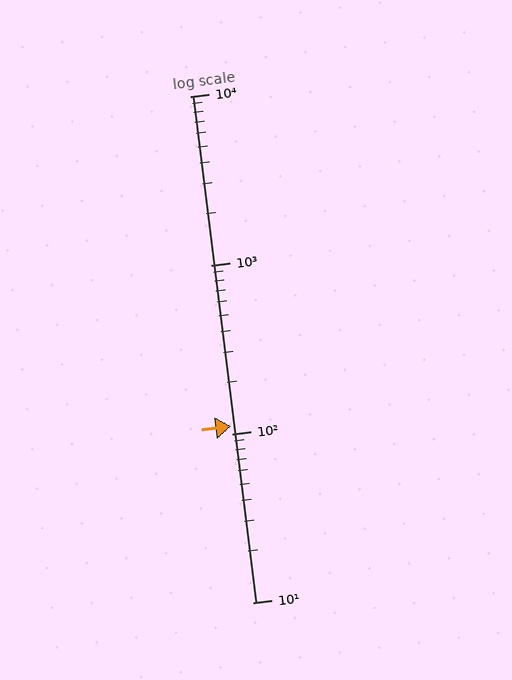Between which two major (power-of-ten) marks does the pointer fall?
The pointer is between 100 and 1000.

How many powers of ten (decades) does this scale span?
The scale spans 3 decades, from 10 to 10000.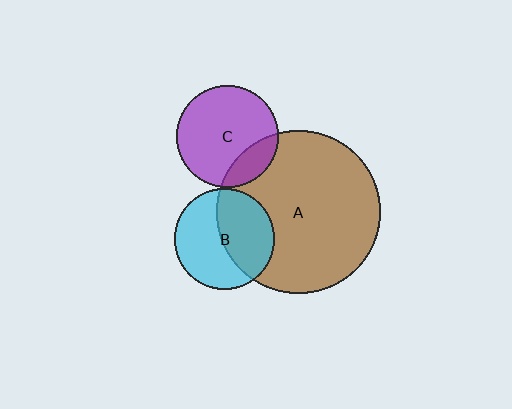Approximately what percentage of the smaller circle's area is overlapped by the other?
Approximately 20%.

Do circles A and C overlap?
Yes.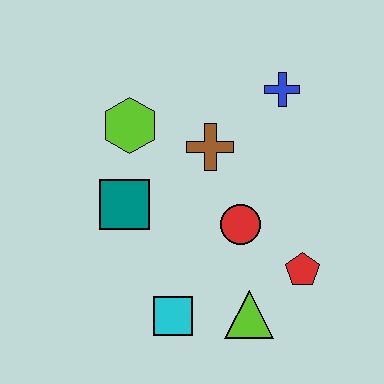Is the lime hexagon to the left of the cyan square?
Yes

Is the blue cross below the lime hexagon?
No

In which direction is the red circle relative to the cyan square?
The red circle is above the cyan square.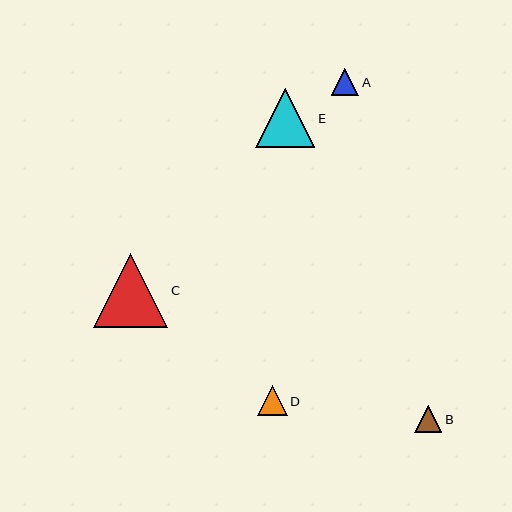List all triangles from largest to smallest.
From largest to smallest: C, E, D, A, B.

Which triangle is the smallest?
Triangle B is the smallest with a size of approximately 27 pixels.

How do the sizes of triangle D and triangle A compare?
Triangle D and triangle A are approximately the same size.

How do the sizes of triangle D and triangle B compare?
Triangle D and triangle B are approximately the same size.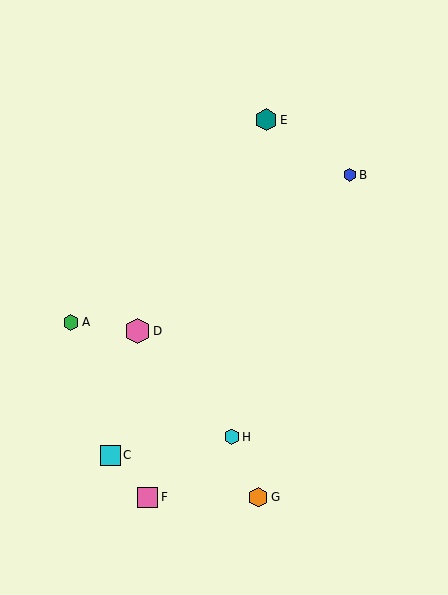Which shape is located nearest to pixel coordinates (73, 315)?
The green hexagon (labeled A) at (71, 322) is nearest to that location.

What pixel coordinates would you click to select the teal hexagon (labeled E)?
Click at (266, 120) to select the teal hexagon E.